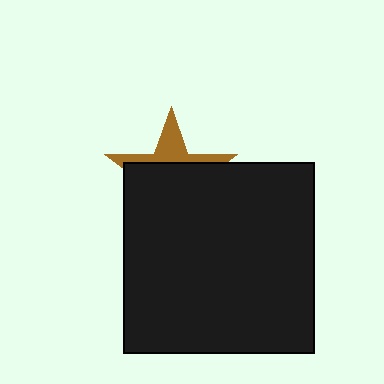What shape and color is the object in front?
The object in front is a black square.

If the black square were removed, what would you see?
You would see the complete brown star.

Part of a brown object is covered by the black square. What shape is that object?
It is a star.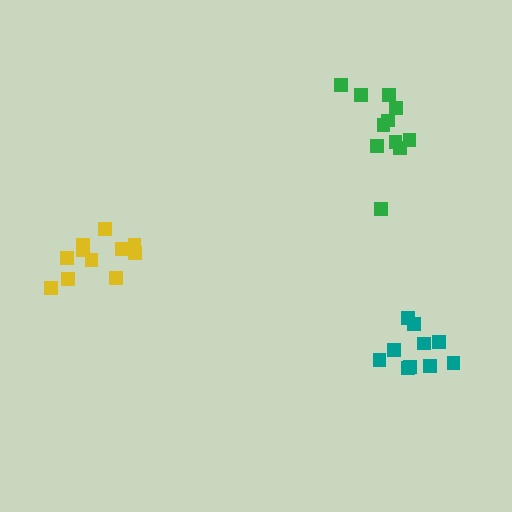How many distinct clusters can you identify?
There are 3 distinct clusters.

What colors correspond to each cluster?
The clusters are colored: teal, yellow, green.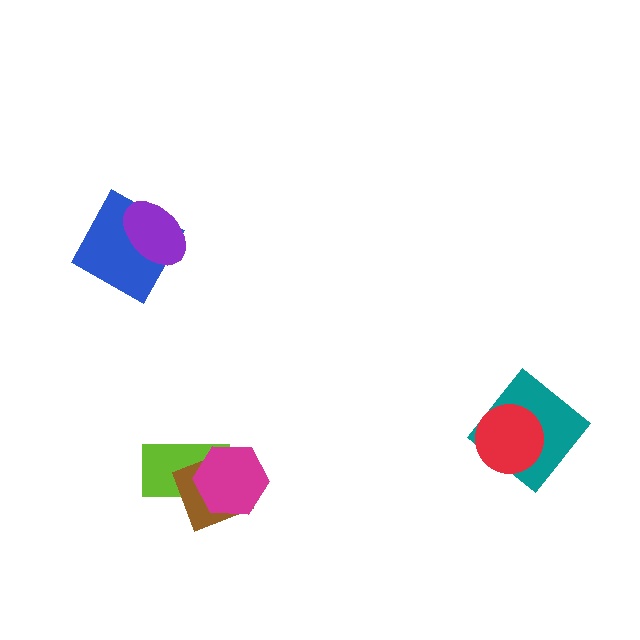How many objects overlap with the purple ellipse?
1 object overlaps with the purple ellipse.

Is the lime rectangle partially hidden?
Yes, it is partially covered by another shape.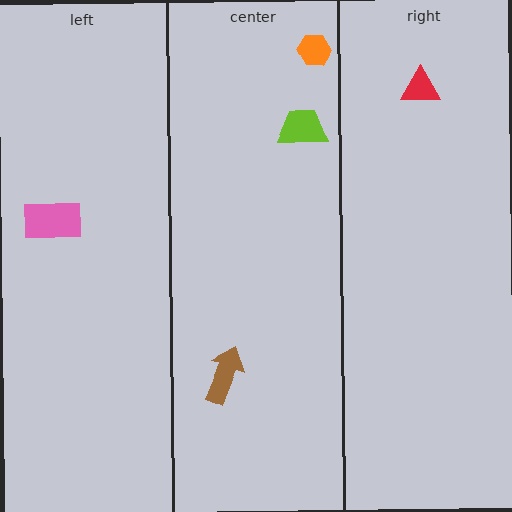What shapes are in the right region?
The red triangle.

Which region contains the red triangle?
The right region.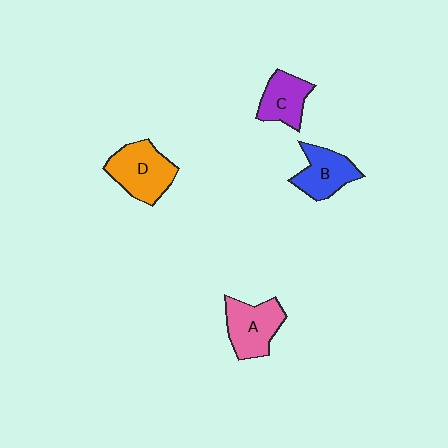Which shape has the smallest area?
Shape C (purple).